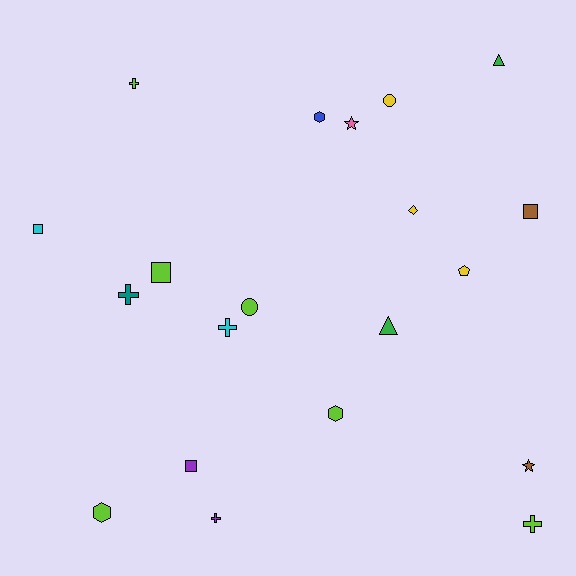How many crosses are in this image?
There are 5 crosses.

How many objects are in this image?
There are 20 objects.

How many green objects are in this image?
There are 2 green objects.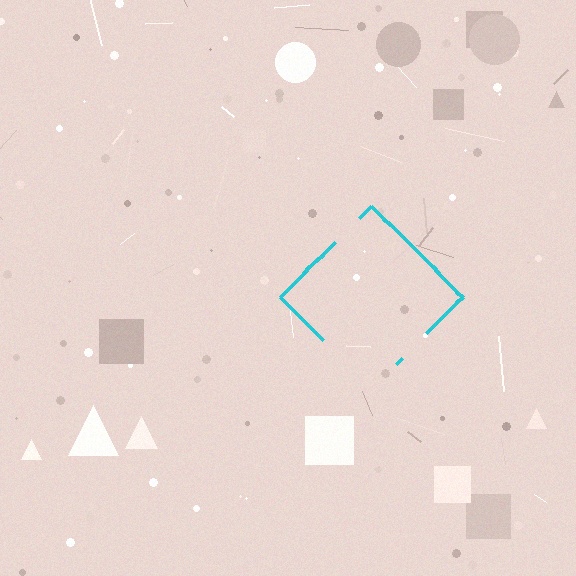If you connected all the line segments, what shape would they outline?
They would outline a diamond.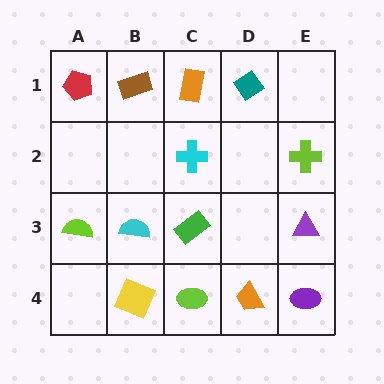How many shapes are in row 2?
2 shapes.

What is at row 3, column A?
A lime semicircle.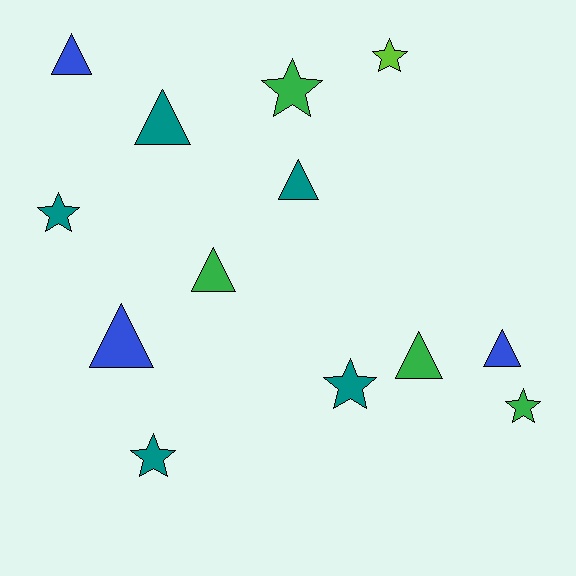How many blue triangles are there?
There are 3 blue triangles.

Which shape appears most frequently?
Triangle, with 7 objects.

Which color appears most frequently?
Teal, with 5 objects.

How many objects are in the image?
There are 13 objects.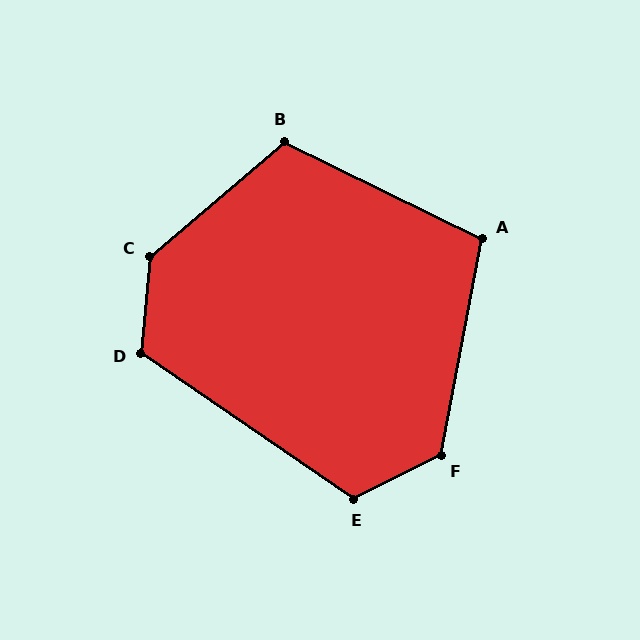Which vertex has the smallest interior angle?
A, at approximately 105 degrees.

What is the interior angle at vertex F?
Approximately 127 degrees (obtuse).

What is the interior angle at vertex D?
Approximately 119 degrees (obtuse).